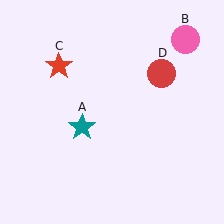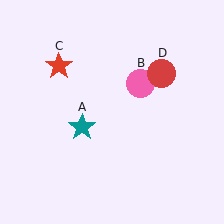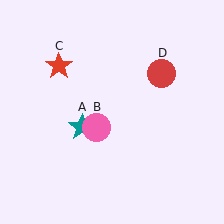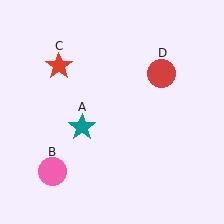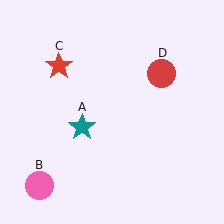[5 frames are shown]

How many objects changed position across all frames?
1 object changed position: pink circle (object B).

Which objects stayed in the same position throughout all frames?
Teal star (object A) and red star (object C) and red circle (object D) remained stationary.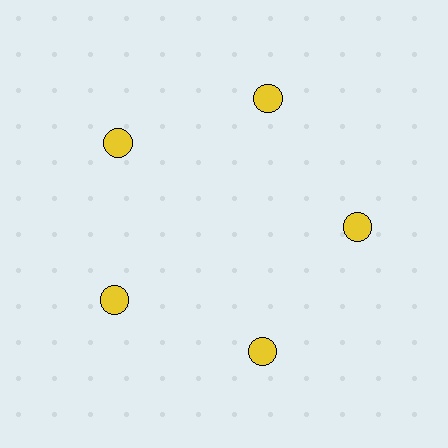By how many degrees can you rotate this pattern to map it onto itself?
The pattern maps onto itself every 72 degrees of rotation.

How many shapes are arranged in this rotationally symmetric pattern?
There are 5 shapes, arranged in 5 groups of 1.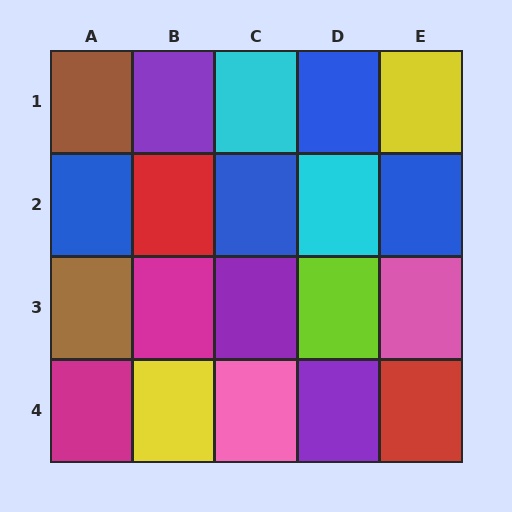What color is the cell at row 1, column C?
Cyan.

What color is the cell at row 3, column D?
Lime.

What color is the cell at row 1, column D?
Blue.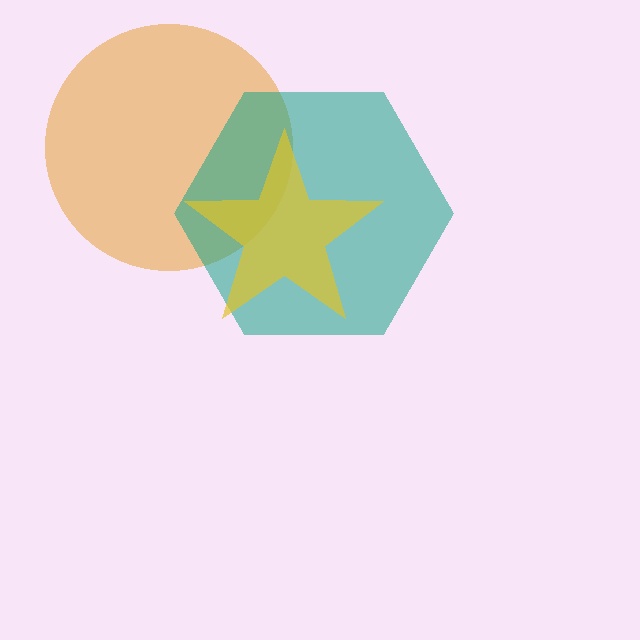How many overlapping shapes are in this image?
There are 3 overlapping shapes in the image.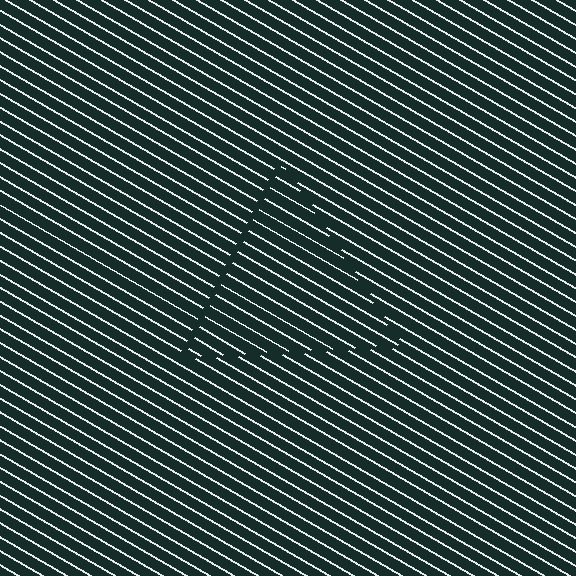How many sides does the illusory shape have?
3 sides — the line-ends trace a triangle.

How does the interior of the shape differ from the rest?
The interior of the shape contains the same grating, shifted by half a period — the contour is defined by the phase discontinuity where line-ends from the inner and outer gratings abut.